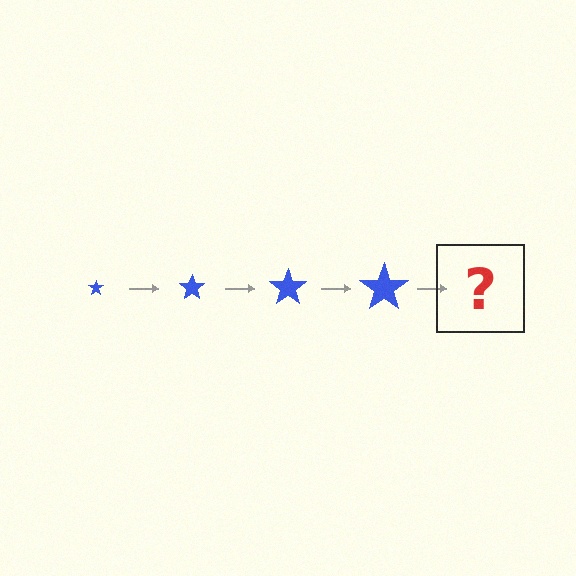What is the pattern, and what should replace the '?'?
The pattern is that the star gets progressively larger each step. The '?' should be a blue star, larger than the previous one.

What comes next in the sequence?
The next element should be a blue star, larger than the previous one.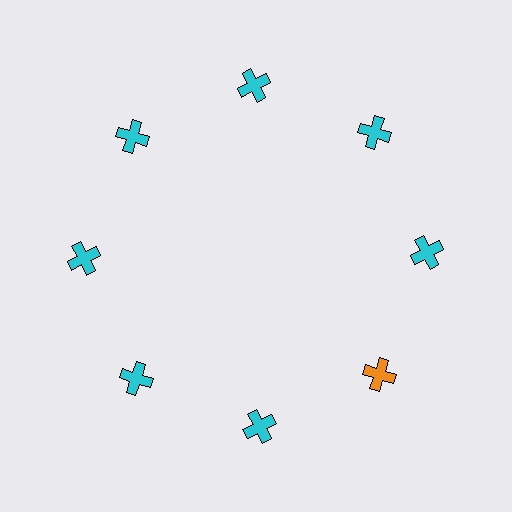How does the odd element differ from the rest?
It has a different color: orange instead of cyan.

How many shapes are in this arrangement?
There are 8 shapes arranged in a ring pattern.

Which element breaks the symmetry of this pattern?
The orange cross at roughly the 4 o'clock position breaks the symmetry. All other shapes are cyan crosses.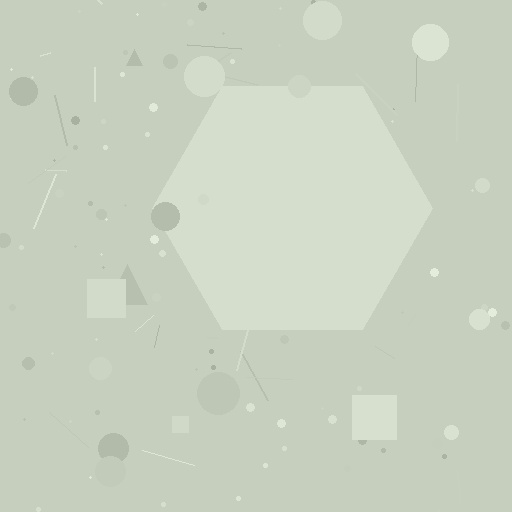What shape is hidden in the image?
A hexagon is hidden in the image.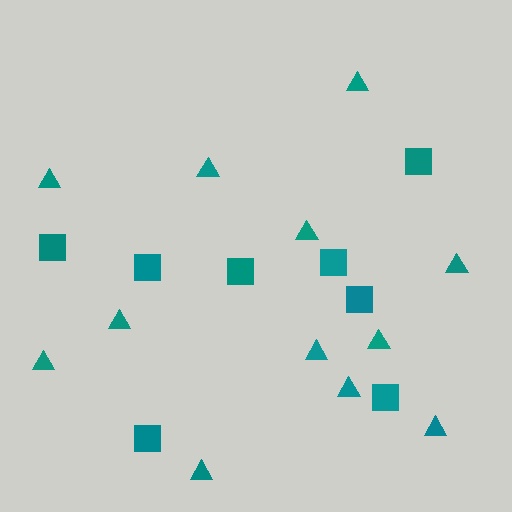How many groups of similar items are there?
There are 2 groups: one group of triangles (12) and one group of squares (8).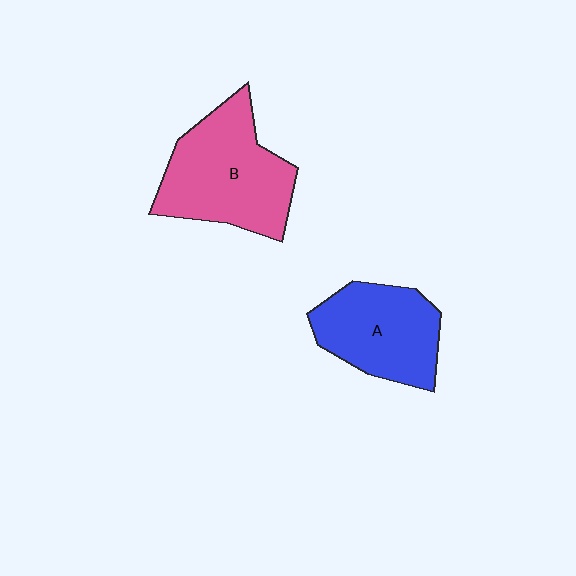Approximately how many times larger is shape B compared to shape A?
Approximately 1.3 times.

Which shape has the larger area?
Shape B (pink).